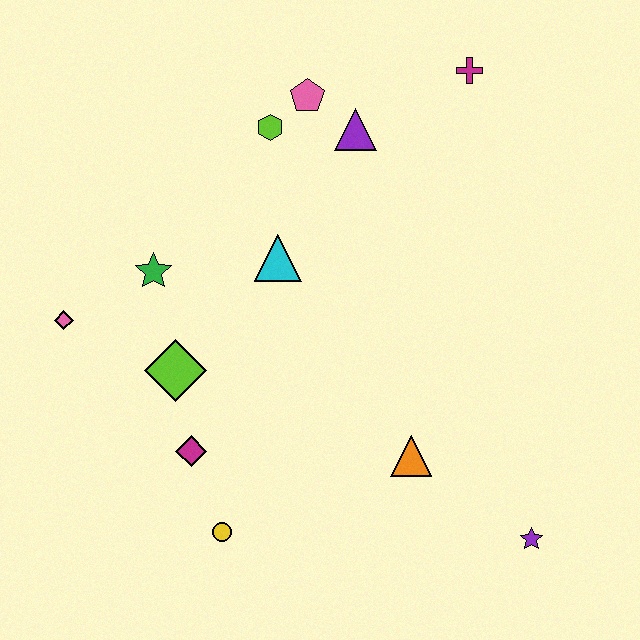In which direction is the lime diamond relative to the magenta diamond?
The lime diamond is above the magenta diamond.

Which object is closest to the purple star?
The orange triangle is closest to the purple star.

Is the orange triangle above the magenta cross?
No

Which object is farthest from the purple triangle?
The purple star is farthest from the purple triangle.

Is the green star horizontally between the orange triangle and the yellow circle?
No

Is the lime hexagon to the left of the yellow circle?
No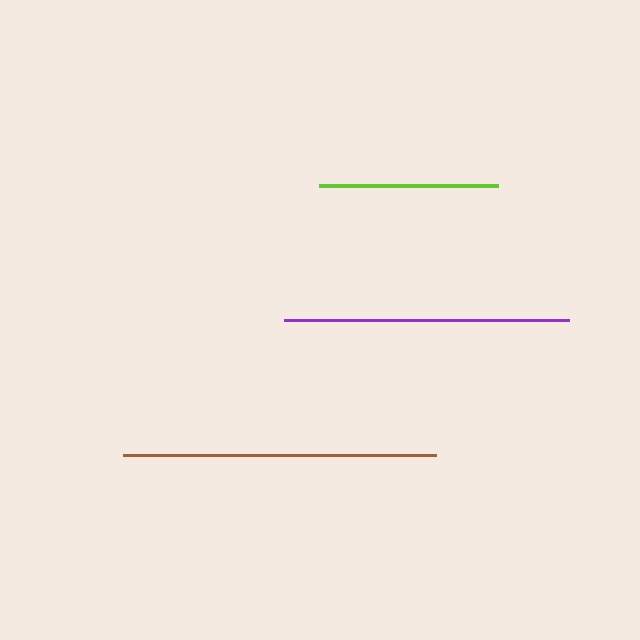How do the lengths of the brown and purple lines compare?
The brown and purple lines are approximately the same length.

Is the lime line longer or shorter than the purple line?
The purple line is longer than the lime line.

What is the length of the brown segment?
The brown segment is approximately 313 pixels long.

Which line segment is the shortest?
The lime line is the shortest at approximately 179 pixels.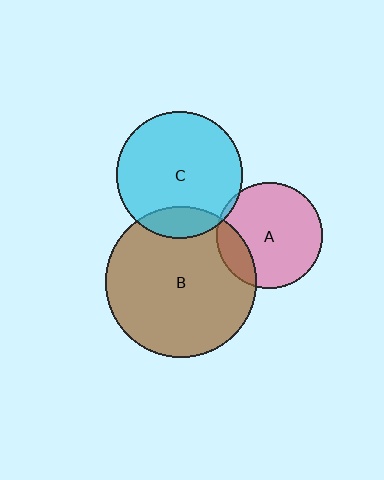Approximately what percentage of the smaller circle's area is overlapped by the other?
Approximately 15%.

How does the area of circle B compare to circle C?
Approximately 1.4 times.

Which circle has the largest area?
Circle B (brown).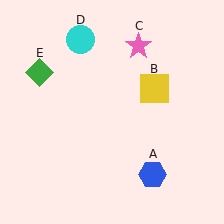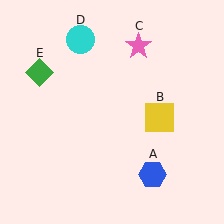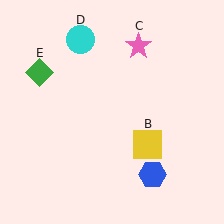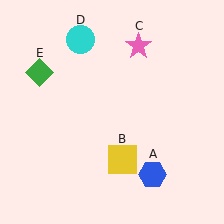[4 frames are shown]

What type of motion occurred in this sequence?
The yellow square (object B) rotated clockwise around the center of the scene.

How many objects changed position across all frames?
1 object changed position: yellow square (object B).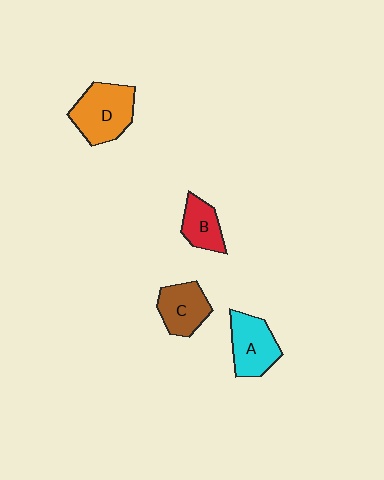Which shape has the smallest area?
Shape B (red).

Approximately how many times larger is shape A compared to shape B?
Approximately 1.4 times.